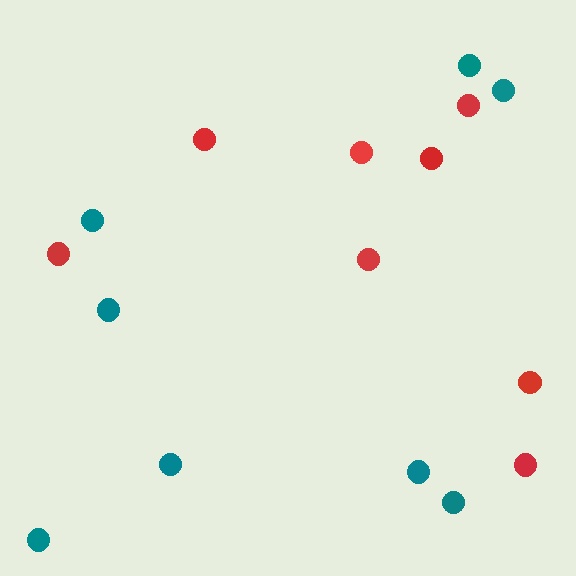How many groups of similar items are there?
There are 2 groups: one group of red circles (8) and one group of teal circles (8).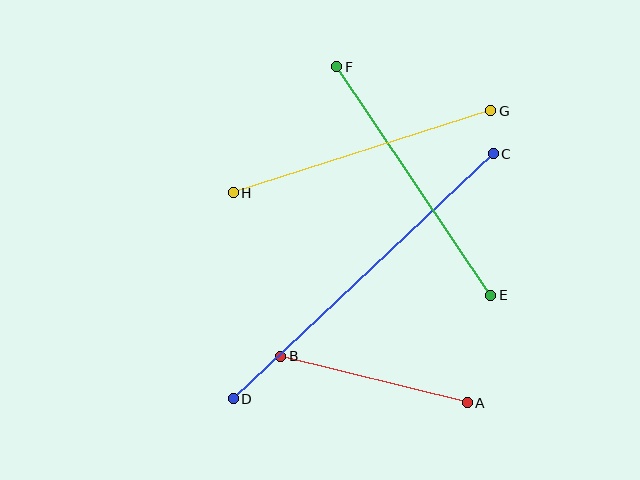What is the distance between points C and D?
The distance is approximately 358 pixels.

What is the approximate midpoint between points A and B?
The midpoint is at approximately (374, 380) pixels.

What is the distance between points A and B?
The distance is approximately 192 pixels.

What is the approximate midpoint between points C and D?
The midpoint is at approximately (363, 276) pixels.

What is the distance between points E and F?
The distance is approximately 276 pixels.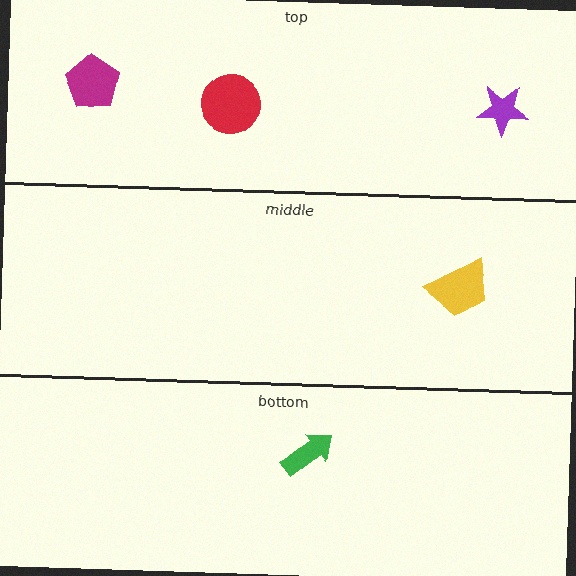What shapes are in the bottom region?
The green arrow.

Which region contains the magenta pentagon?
The top region.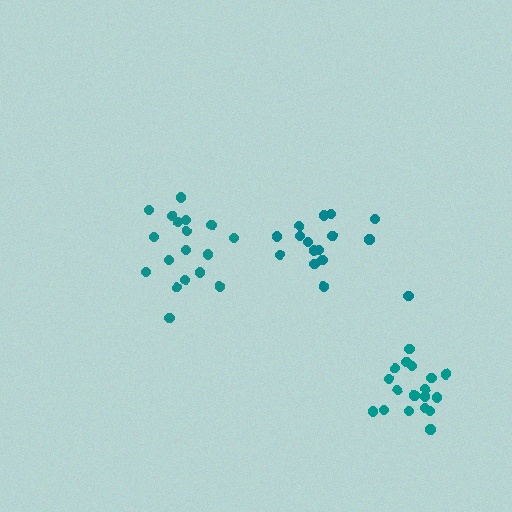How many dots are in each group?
Group 1: 18 dots, Group 2: 18 dots, Group 3: 16 dots (52 total).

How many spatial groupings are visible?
There are 3 spatial groupings.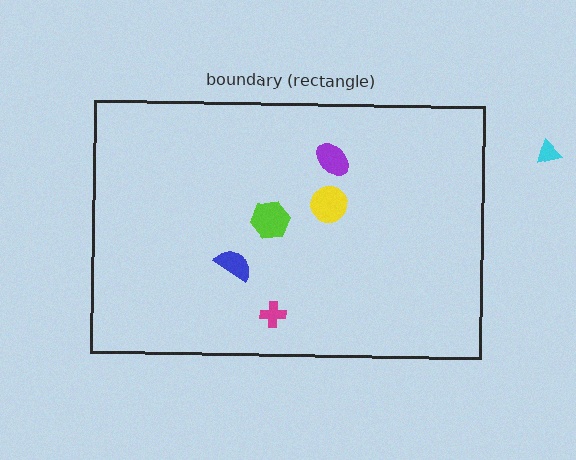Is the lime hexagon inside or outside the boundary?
Inside.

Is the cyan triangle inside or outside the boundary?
Outside.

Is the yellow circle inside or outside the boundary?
Inside.